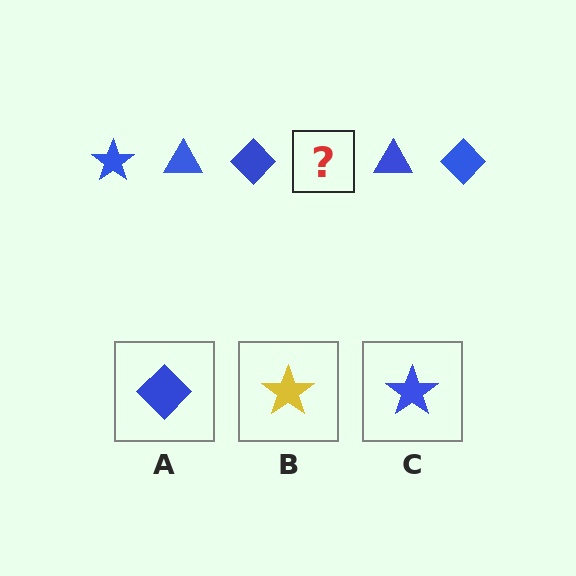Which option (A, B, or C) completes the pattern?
C.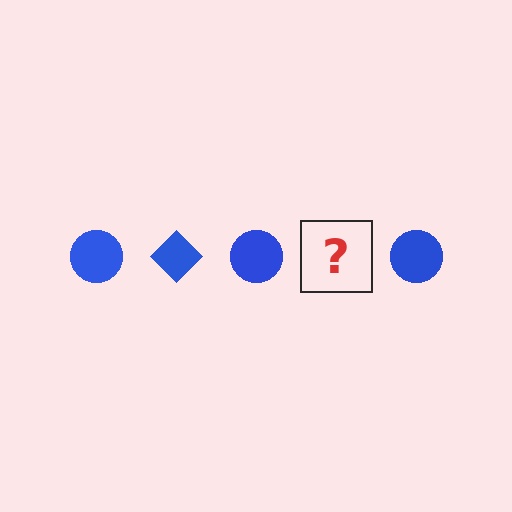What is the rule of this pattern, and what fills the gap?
The rule is that the pattern cycles through circle, diamond shapes in blue. The gap should be filled with a blue diamond.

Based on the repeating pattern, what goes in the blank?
The blank should be a blue diamond.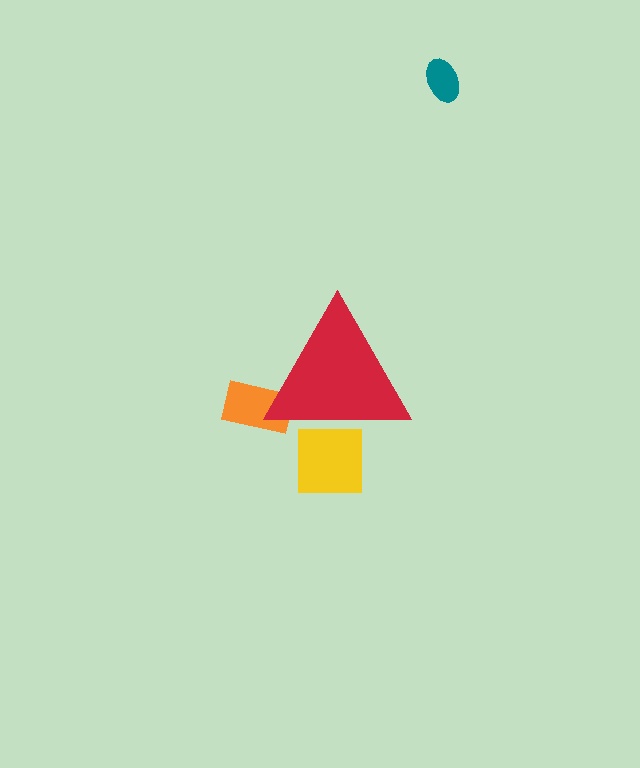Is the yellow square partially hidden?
Yes, the yellow square is partially hidden behind the red triangle.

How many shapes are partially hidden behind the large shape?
2 shapes are partially hidden.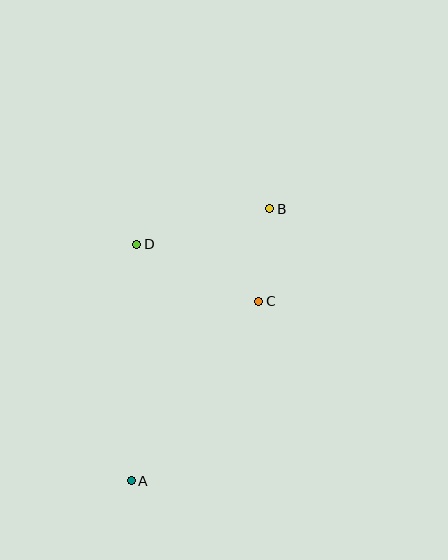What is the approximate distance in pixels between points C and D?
The distance between C and D is approximately 135 pixels.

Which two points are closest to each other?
Points B and C are closest to each other.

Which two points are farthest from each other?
Points A and B are farthest from each other.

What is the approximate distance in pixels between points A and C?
The distance between A and C is approximately 220 pixels.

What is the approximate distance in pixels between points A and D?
The distance between A and D is approximately 237 pixels.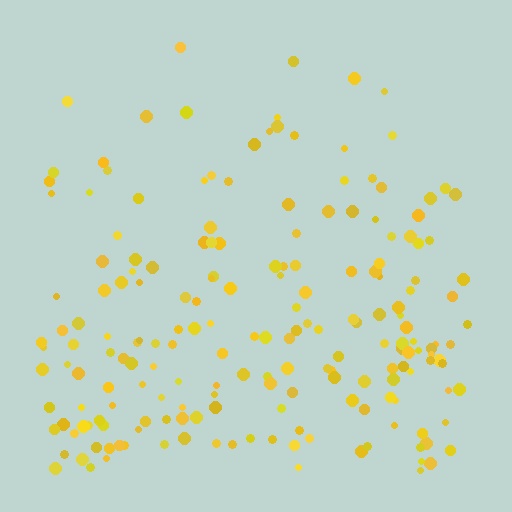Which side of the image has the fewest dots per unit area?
The top.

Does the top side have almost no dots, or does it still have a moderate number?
Still a moderate number, just noticeably fewer than the bottom.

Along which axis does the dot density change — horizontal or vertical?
Vertical.